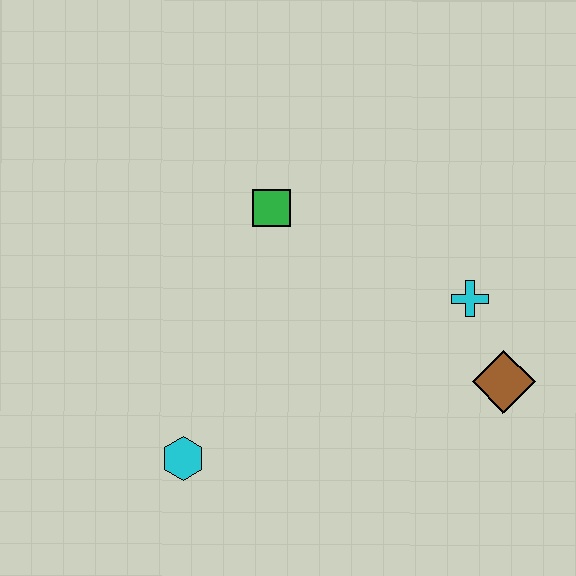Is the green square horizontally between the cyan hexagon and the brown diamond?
Yes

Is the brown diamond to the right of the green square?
Yes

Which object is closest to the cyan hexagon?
The green square is closest to the cyan hexagon.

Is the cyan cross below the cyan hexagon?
No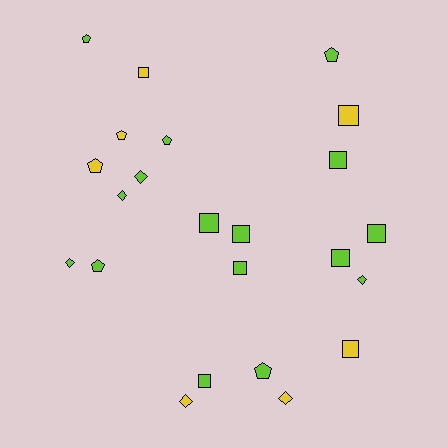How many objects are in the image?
There are 23 objects.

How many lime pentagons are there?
There are 5 lime pentagons.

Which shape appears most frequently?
Square, with 10 objects.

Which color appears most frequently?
Lime, with 16 objects.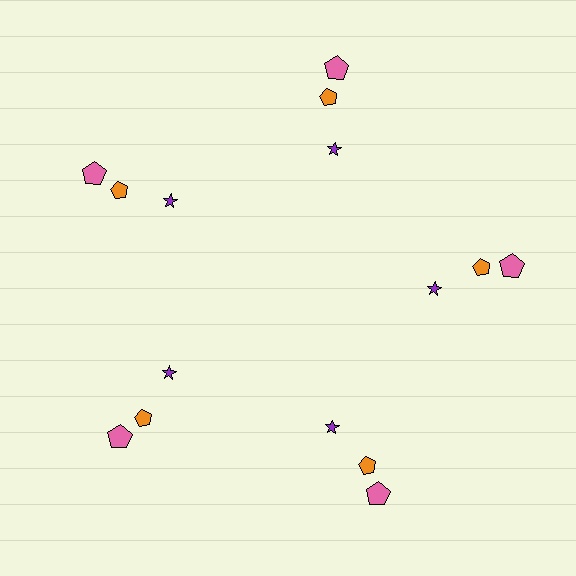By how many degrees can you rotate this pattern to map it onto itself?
The pattern maps onto itself every 72 degrees of rotation.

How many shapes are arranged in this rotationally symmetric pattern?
There are 15 shapes, arranged in 5 groups of 3.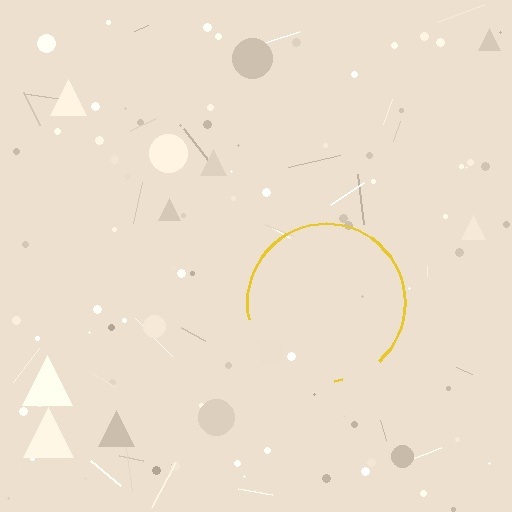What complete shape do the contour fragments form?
The contour fragments form a circle.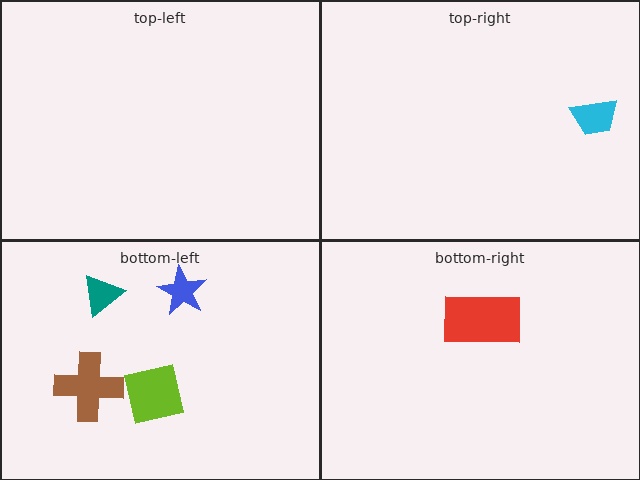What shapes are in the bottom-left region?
The teal triangle, the brown cross, the lime square, the blue star.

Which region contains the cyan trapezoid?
The top-right region.